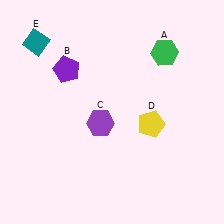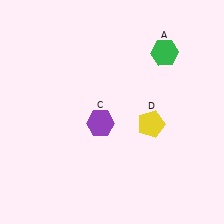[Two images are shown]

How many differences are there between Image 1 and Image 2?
There are 2 differences between the two images.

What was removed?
The teal diamond (E), the purple pentagon (B) were removed in Image 2.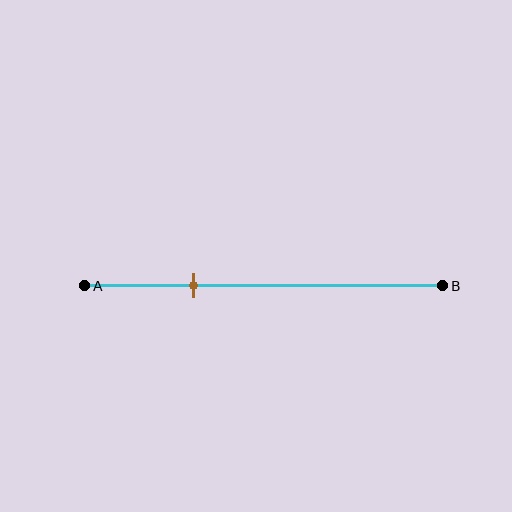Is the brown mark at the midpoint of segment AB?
No, the mark is at about 30% from A, not at the 50% midpoint.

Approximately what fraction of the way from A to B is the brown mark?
The brown mark is approximately 30% of the way from A to B.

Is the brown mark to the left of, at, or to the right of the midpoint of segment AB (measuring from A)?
The brown mark is to the left of the midpoint of segment AB.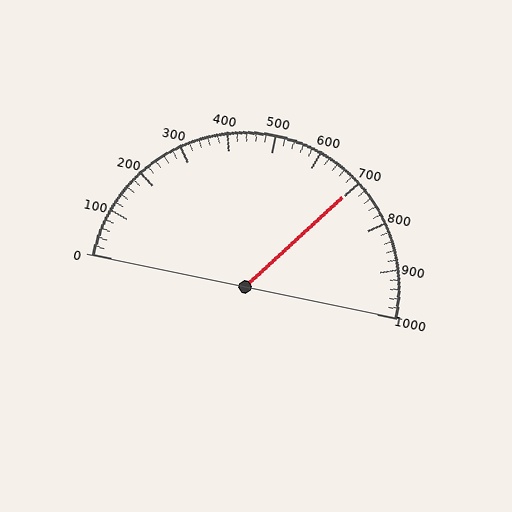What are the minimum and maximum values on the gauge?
The gauge ranges from 0 to 1000.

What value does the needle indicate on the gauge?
The needle indicates approximately 700.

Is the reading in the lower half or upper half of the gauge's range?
The reading is in the upper half of the range (0 to 1000).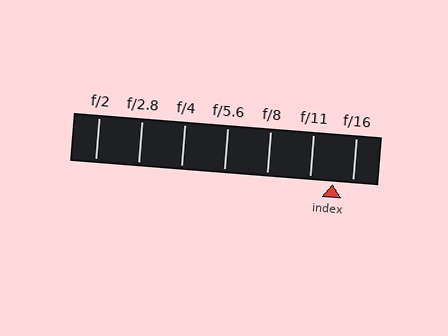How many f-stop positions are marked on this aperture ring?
There are 7 f-stop positions marked.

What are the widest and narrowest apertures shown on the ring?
The widest aperture shown is f/2 and the narrowest is f/16.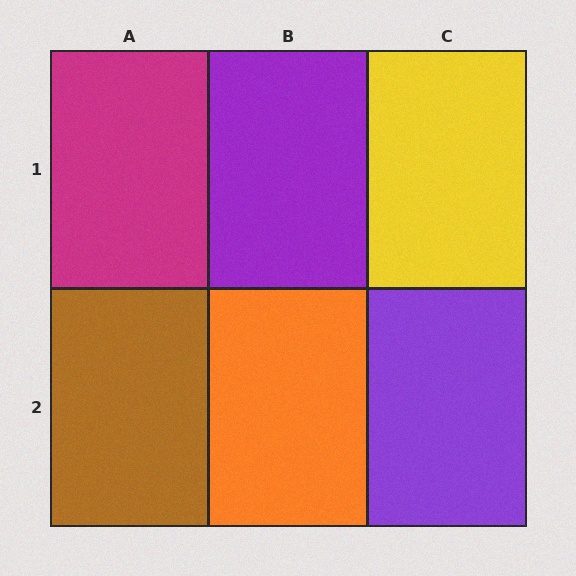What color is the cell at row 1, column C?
Yellow.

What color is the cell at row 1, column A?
Magenta.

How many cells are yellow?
1 cell is yellow.